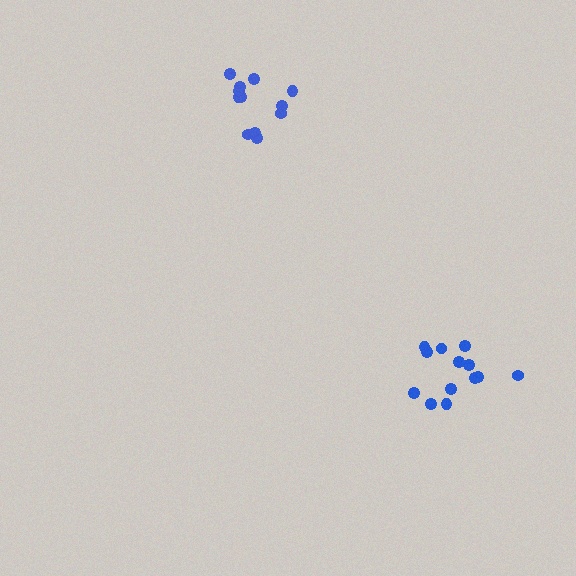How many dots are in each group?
Group 1: 13 dots, Group 2: 12 dots (25 total).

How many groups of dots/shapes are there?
There are 2 groups.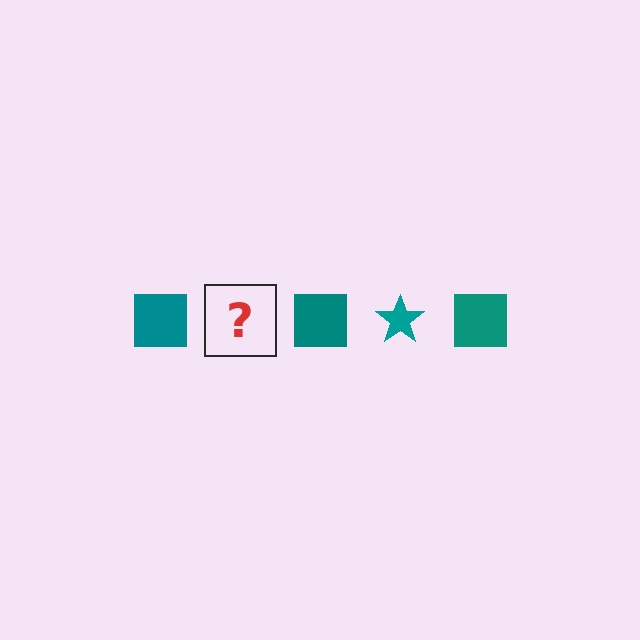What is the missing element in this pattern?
The missing element is a teal star.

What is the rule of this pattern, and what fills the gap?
The rule is that the pattern cycles through square, star shapes in teal. The gap should be filled with a teal star.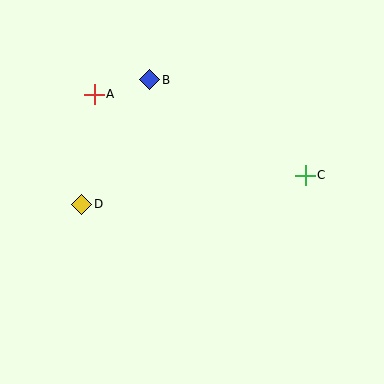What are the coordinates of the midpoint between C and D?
The midpoint between C and D is at (194, 190).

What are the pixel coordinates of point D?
Point D is at (82, 204).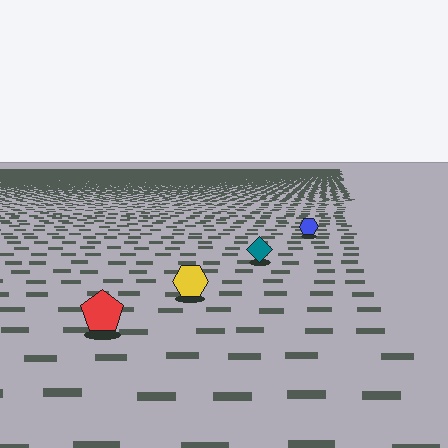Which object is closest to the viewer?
The red pentagon is closest. The texture marks near it are larger and more spread out.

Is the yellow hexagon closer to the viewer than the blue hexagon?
Yes. The yellow hexagon is closer — you can tell from the texture gradient: the ground texture is coarser near it.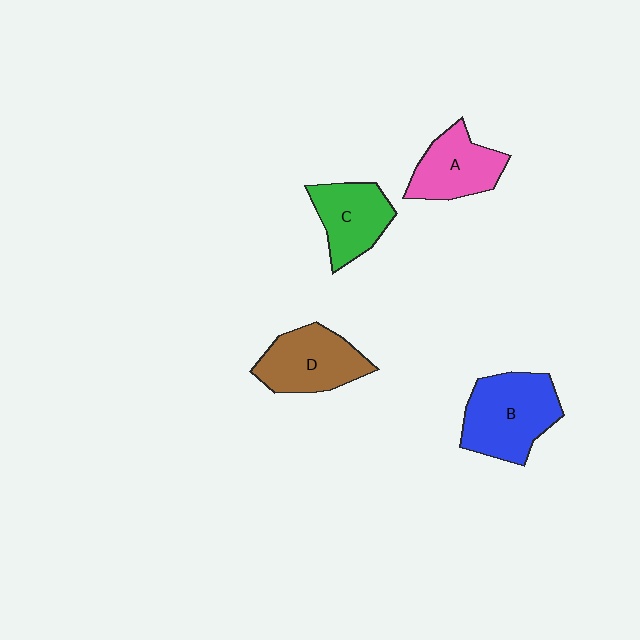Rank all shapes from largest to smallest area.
From largest to smallest: B (blue), D (brown), A (pink), C (green).